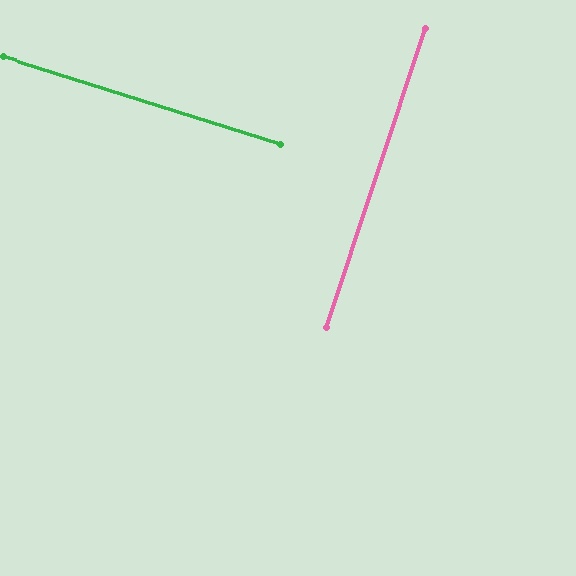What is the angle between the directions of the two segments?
Approximately 89 degrees.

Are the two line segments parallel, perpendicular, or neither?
Perpendicular — they meet at approximately 89°.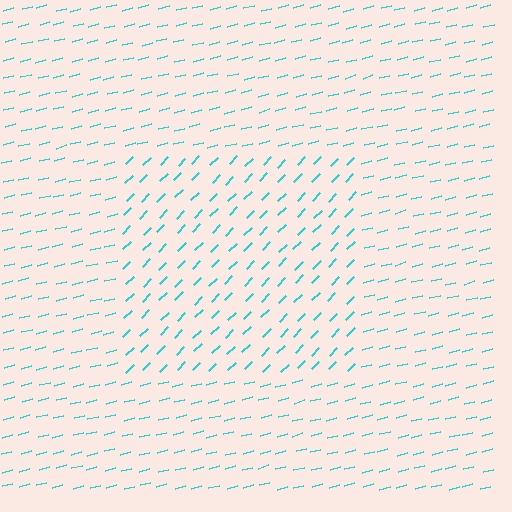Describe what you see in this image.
The image is filled with small cyan line segments. A rectangle region in the image has lines oriented differently from the surrounding lines, creating a visible texture boundary.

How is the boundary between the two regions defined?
The boundary is defined purely by a change in line orientation (approximately 31 degrees difference). All lines are the same color and thickness.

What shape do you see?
I see a rectangle.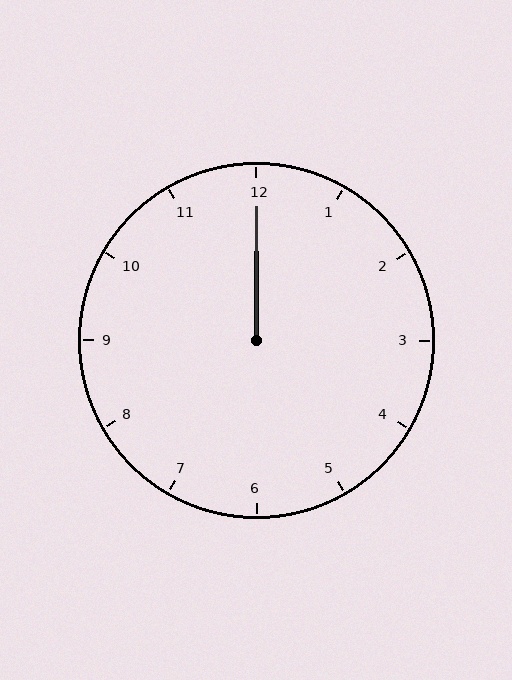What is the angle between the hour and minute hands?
Approximately 0 degrees.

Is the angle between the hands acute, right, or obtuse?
It is acute.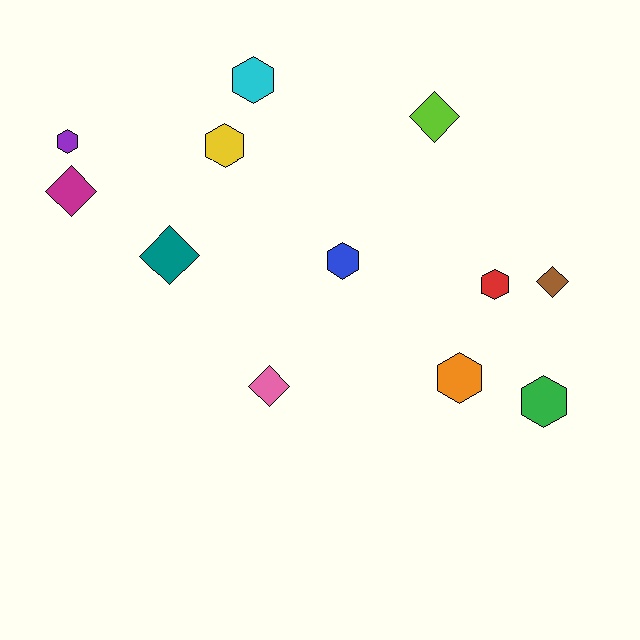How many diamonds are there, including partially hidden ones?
There are 5 diamonds.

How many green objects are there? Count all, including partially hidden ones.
There is 1 green object.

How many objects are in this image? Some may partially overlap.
There are 12 objects.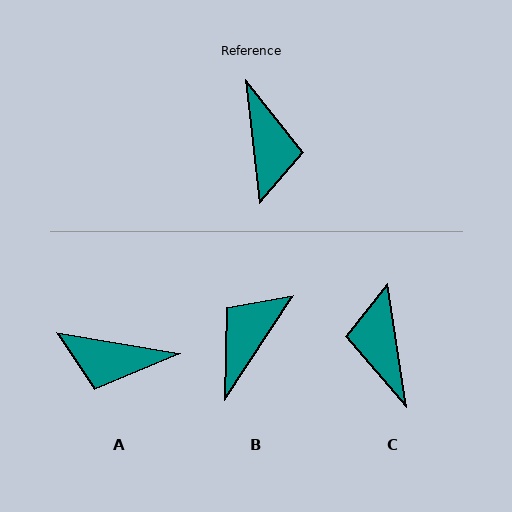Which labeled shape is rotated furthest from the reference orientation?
C, about 178 degrees away.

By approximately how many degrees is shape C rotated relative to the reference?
Approximately 178 degrees clockwise.